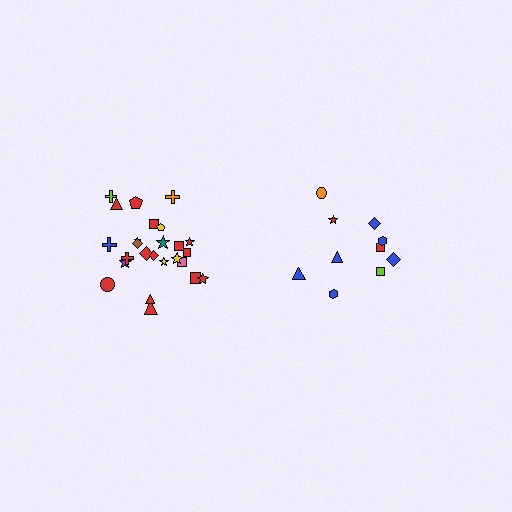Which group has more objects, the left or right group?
The left group.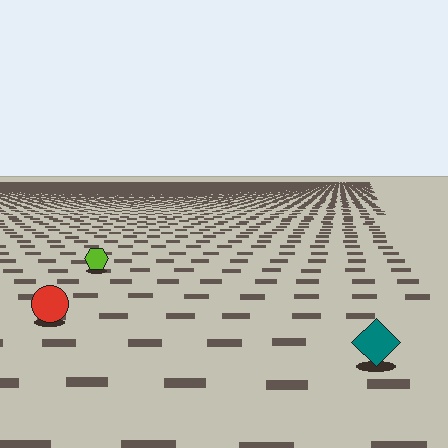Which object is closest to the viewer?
The teal diamond is closest. The texture marks near it are larger and more spread out.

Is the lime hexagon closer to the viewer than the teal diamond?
No. The teal diamond is closer — you can tell from the texture gradient: the ground texture is coarser near it.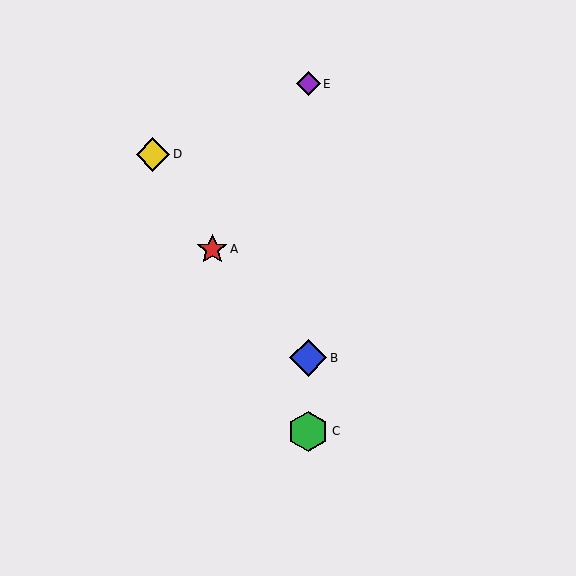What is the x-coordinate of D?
Object D is at x≈153.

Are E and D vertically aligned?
No, E is at x≈308 and D is at x≈153.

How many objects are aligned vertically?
3 objects (B, C, E) are aligned vertically.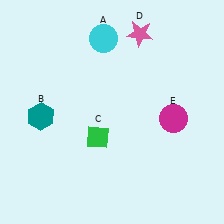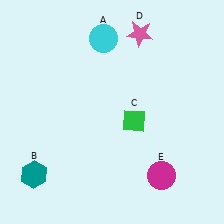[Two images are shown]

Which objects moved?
The objects that moved are: the teal hexagon (B), the green diamond (C), the magenta circle (E).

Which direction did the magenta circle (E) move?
The magenta circle (E) moved down.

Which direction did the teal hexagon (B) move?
The teal hexagon (B) moved down.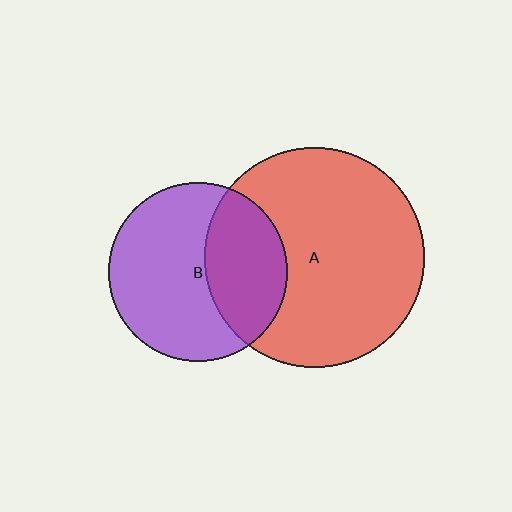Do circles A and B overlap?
Yes.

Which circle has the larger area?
Circle A (red).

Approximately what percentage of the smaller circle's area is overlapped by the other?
Approximately 35%.